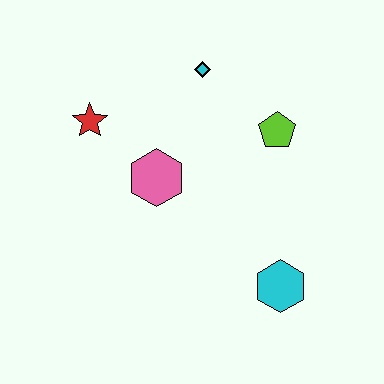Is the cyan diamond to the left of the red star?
No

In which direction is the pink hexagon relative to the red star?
The pink hexagon is to the right of the red star.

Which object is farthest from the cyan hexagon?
The red star is farthest from the cyan hexagon.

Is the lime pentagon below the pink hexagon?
No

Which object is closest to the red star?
The pink hexagon is closest to the red star.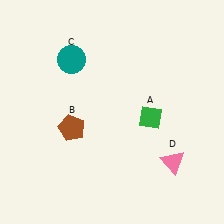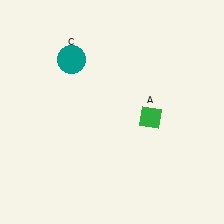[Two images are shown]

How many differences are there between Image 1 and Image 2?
There are 2 differences between the two images.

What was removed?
The pink triangle (D), the brown pentagon (B) were removed in Image 2.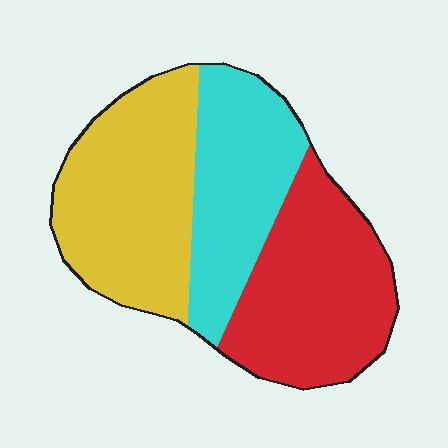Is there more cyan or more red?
Red.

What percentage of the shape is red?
Red covers roughly 35% of the shape.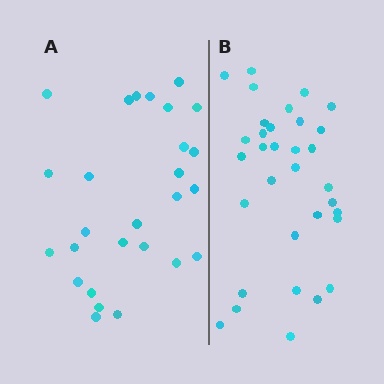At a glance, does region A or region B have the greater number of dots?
Region B (the right region) has more dots.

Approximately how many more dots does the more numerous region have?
Region B has about 6 more dots than region A.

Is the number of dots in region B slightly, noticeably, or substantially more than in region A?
Region B has only slightly more — the two regions are fairly close. The ratio is roughly 1.2 to 1.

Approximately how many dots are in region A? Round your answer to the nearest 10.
About 30 dots. (The exact count is 27, which rounds to 30.)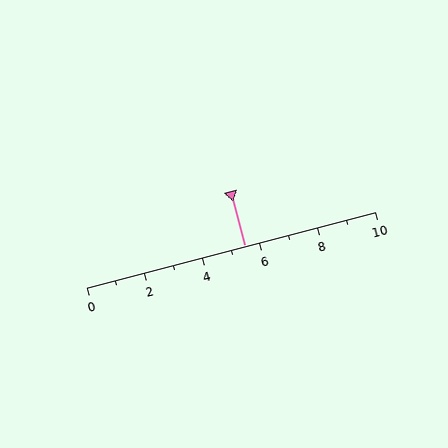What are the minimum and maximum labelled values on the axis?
The axis runs from 0 to 10.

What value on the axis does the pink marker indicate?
The marker indicates approximately 5.5.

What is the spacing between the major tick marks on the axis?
The major ticks are spaced 2 apart.